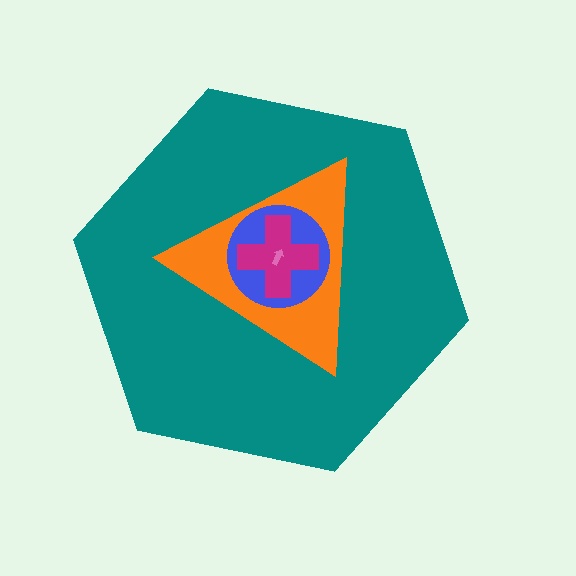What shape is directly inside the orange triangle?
The blue circle.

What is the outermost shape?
The teal hexagon.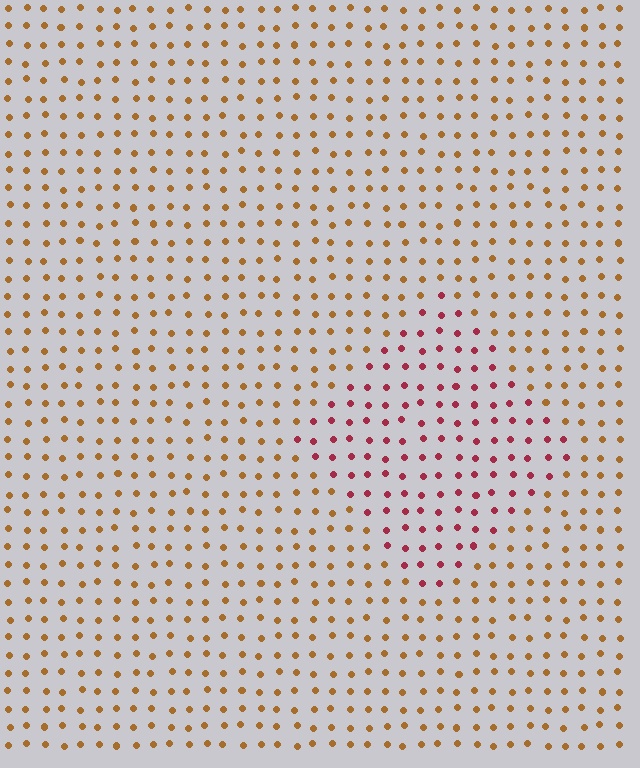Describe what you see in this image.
The image is filled with small brown elements in a uniform arrangement. A diamond-shaped region is visible where the elements are tinted to a slightly different hue, forming a subtle color boundary.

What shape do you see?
I see a diamond.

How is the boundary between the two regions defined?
The boundary is defined purely by a slight shift in hue (about 47 degrees). Spacing, size, and orientation are identical on both sides.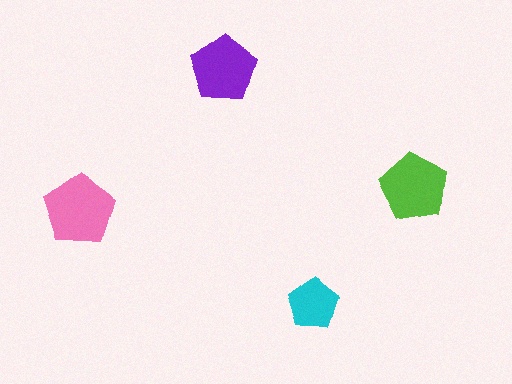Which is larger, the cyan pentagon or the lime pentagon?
The lime one.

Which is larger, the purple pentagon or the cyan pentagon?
The purple one.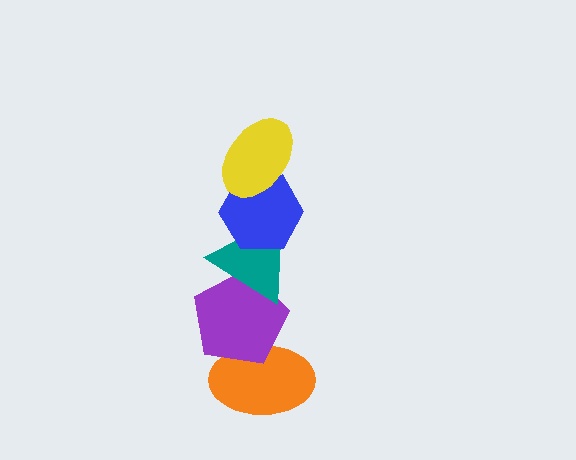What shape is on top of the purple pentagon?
The teal triangle is on top of the purple pentagon.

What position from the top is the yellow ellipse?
The yellow ellipse is 1st from the top.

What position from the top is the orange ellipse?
The orange ellipse is 5th from the top.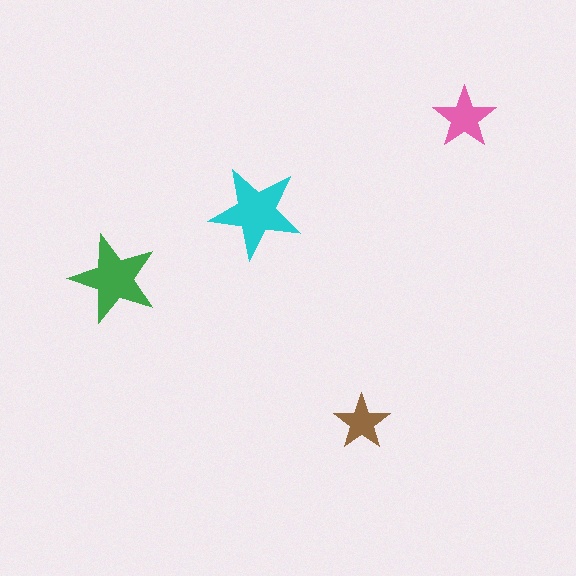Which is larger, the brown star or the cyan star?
The cyan one.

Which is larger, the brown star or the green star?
The green one.